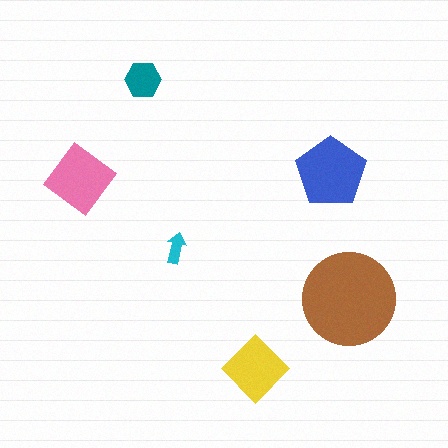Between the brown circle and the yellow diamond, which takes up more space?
The brown circle.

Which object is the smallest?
The cyan arrow.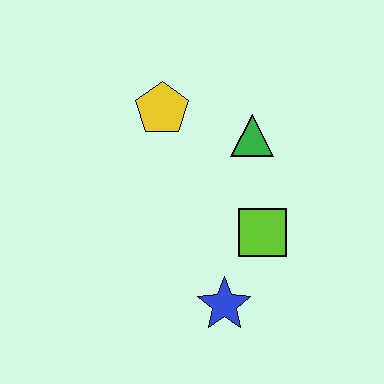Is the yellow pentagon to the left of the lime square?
Yes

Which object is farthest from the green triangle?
The blue star is farthest from the green triangle.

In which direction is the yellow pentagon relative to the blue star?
The yellow pentagon is above the blue star.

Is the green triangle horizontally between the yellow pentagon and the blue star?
No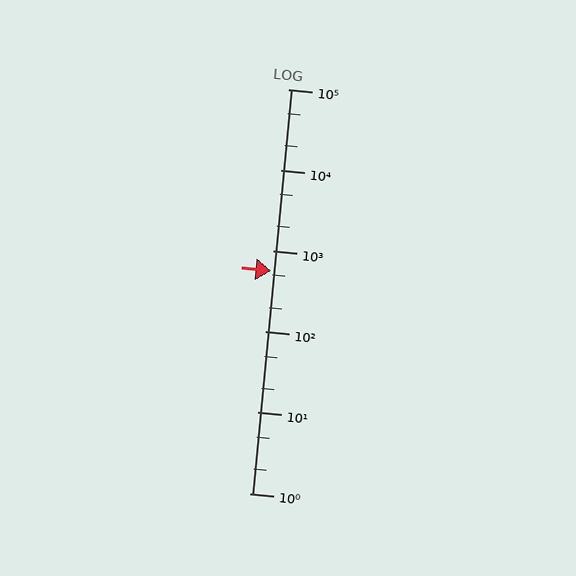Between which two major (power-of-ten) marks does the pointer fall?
The pointer is between 100 and 1000.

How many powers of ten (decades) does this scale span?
The scale spans 5 decades, from 1 to 100000.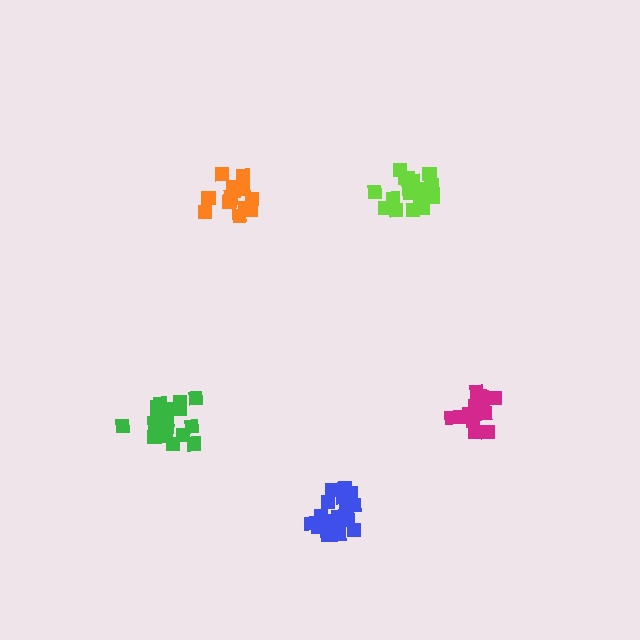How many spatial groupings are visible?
There are 5 spatial groupings.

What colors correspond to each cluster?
The clusters are colored: green, magenta, orange, lime, blue.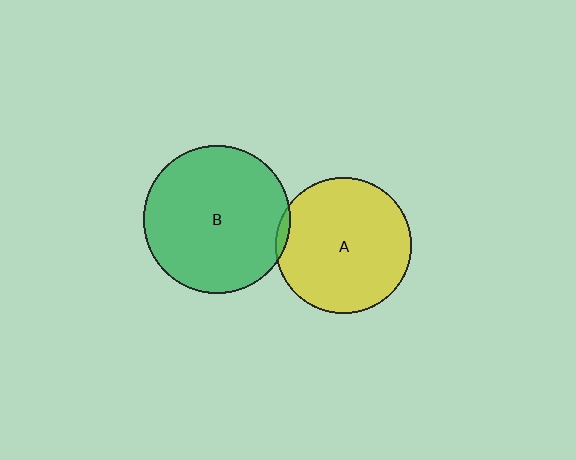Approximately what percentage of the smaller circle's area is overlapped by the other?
Approximately 5%.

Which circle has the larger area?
Circle B (green).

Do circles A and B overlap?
Yes.